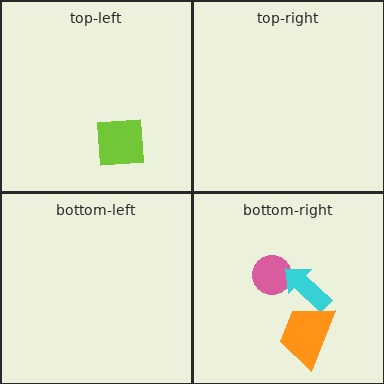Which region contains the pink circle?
The bottom-right region.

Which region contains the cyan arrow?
The bottom-right region.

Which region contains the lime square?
The top-left region.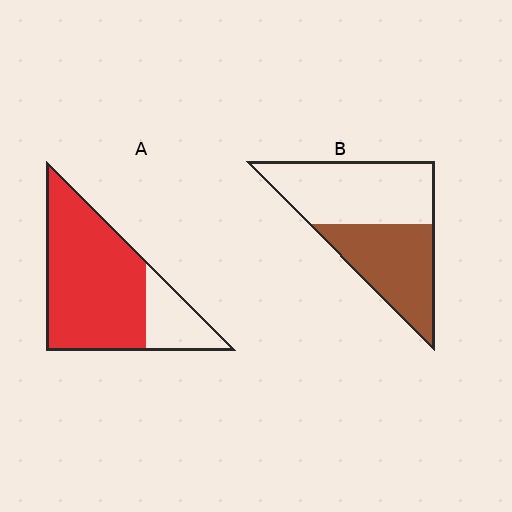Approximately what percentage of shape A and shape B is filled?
A is approximately 75% and B is approximately 45%.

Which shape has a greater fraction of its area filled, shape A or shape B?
Shape A.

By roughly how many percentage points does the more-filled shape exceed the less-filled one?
By roughly 35 percentage points (A over B).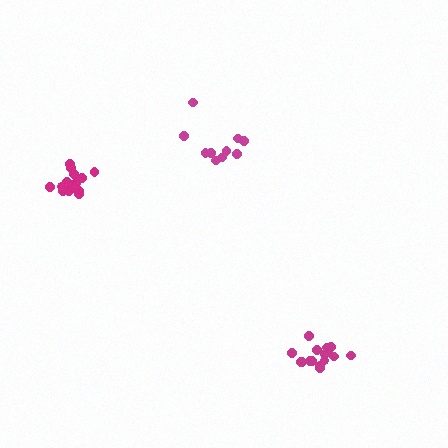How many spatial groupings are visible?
There are 3 spatial groupings.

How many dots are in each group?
Group 1: 10 dots, Group 2: 15 dots, Group 3: 16 dots (41 total).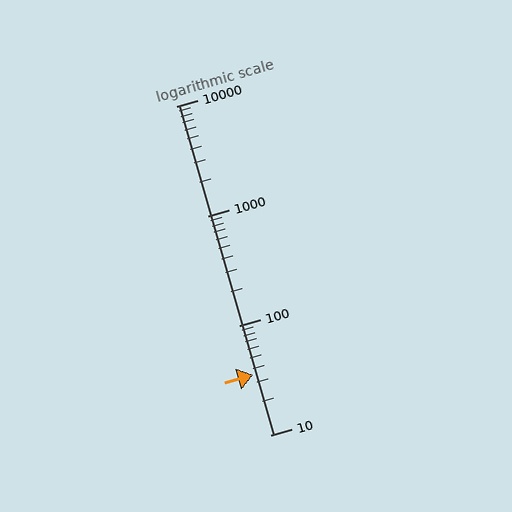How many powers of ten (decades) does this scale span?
The scale spans 3 decades, from 10 to 10000.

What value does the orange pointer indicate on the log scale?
The pointer indicates approximately 35.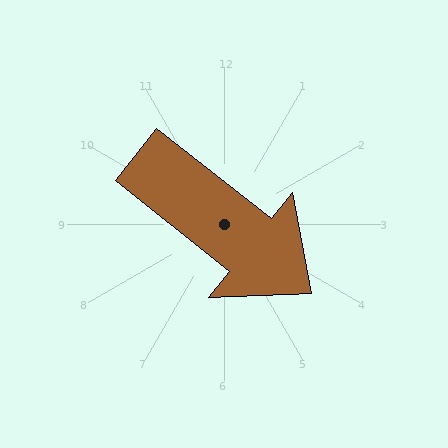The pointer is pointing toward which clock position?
Roughly 4 o'clock.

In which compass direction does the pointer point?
Southeast.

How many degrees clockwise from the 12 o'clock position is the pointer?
Approximately 128 degrees.